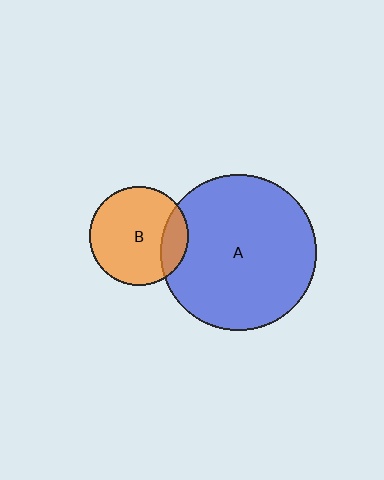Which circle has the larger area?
Circle A (blue).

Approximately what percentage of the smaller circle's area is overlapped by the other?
Approximately 15%.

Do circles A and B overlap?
Yes.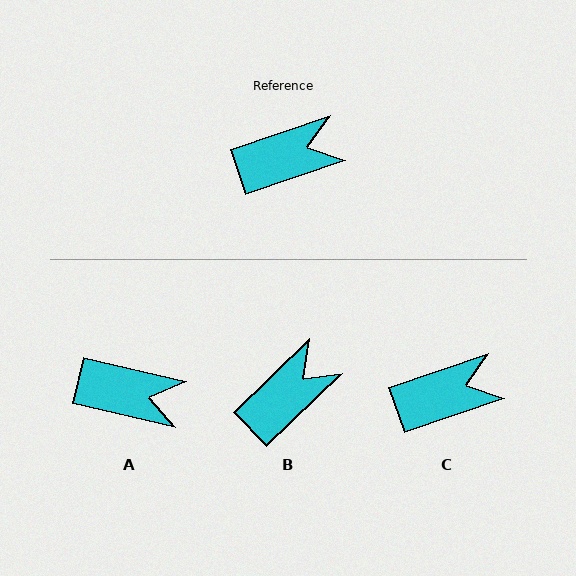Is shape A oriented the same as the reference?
No, it is off by about 32 degrees.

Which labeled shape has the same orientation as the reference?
C.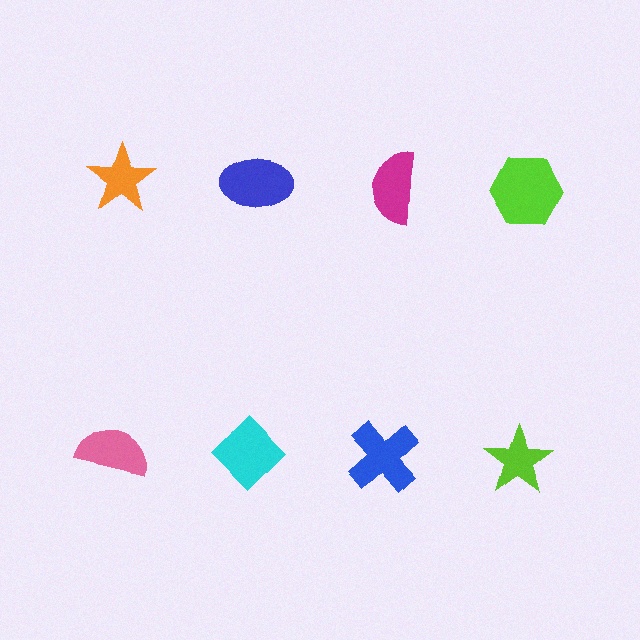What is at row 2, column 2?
A cyan diamond.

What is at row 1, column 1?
An orange star.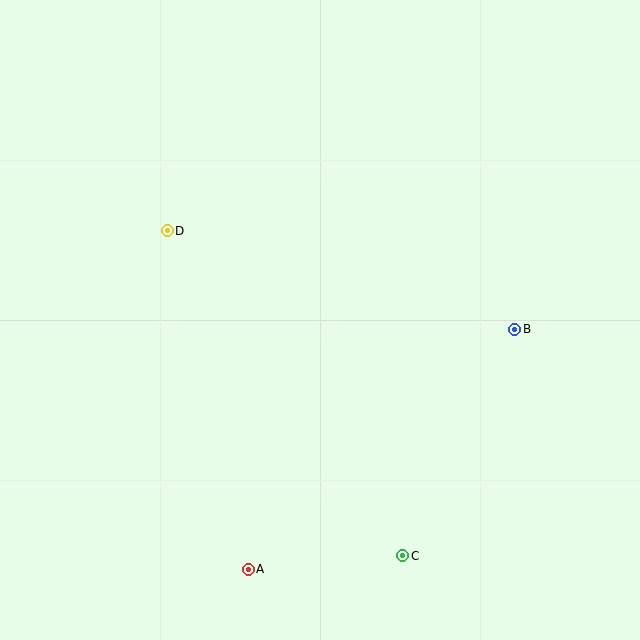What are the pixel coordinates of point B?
Point B is at (515, 329).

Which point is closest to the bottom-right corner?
Point C is closest to the bottom-right corner.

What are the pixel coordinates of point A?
Point A is at (248, 569).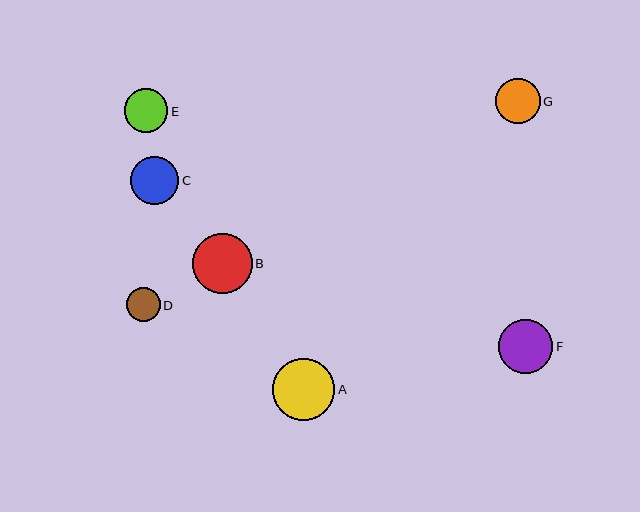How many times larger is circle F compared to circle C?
Circle F is approximately 1.1 times the size of circle C.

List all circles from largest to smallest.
From largest to smallest: A, B, F, C, G, E, D.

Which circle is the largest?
Circle A is the largest with a size of approximately 62 pixels.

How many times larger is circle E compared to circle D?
Circle E is approximately 1.3 times the size of circle D.